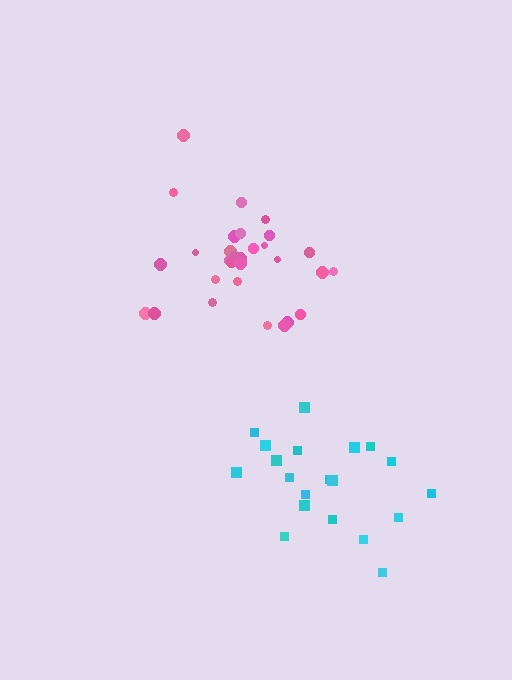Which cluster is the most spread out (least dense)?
Cyan.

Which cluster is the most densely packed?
Pink.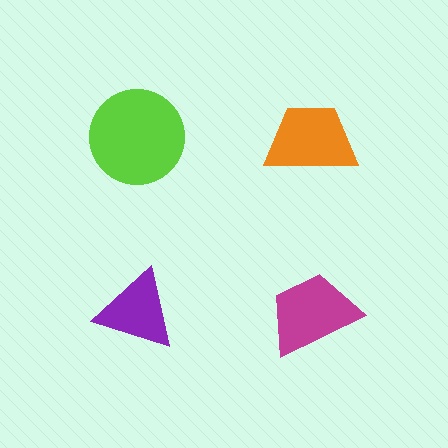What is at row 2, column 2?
A magenta trapezoid.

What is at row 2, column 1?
A purple triangle.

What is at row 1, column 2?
An orange trapezoid.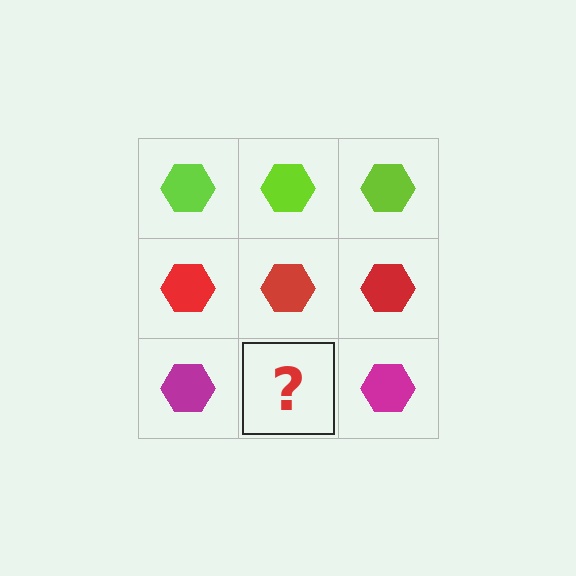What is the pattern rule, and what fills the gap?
The rule is that each row has a consistent color. The gap should be filled with a magenta hexagon.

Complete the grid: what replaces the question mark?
The question mark should be replaced with a magenta hexagon.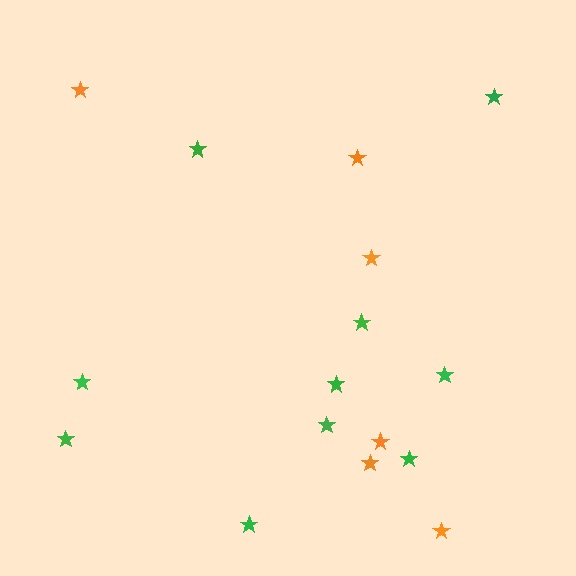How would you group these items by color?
There are 2 groups: one group of orange stars (6) and one group of green stars (10).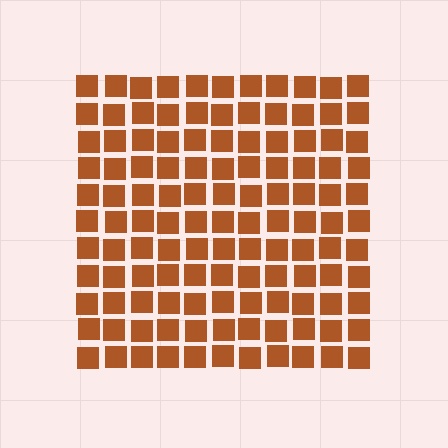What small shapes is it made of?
It is made of small squares.